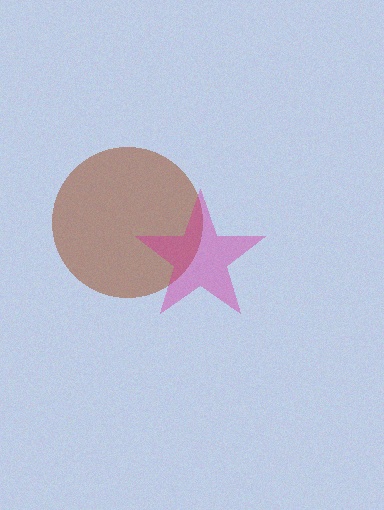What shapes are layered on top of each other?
The layered shapes are: a brown circle, a magenta star.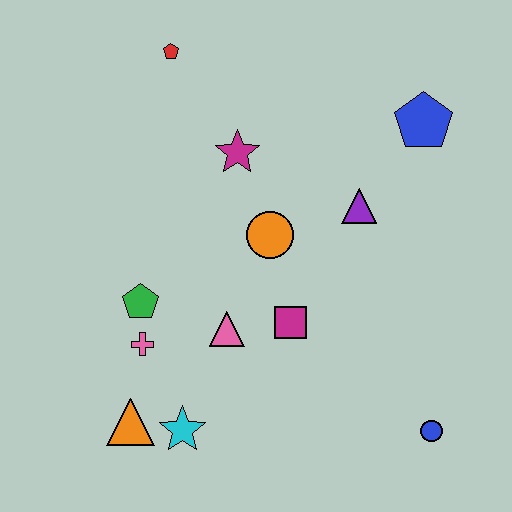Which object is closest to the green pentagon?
The pink cross is closest to the green pentagon.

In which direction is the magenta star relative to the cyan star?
The magenta star is above the cyan star.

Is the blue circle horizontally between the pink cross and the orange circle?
No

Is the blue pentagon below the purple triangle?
No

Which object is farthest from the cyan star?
The blue pentagon is farthest from the cyan star.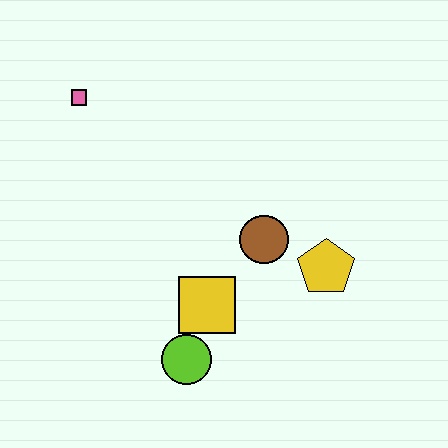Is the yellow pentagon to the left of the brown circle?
No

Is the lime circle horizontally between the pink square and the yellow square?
Yes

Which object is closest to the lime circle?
The yellow square is closest to the lime circle.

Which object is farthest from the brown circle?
The pink square is farthest from the brown circle.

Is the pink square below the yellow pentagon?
No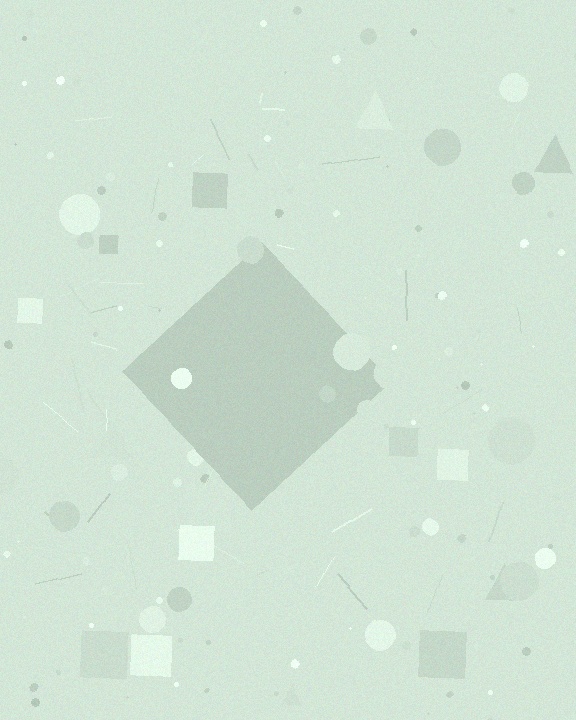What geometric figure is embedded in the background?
A diamond is embedded in the background.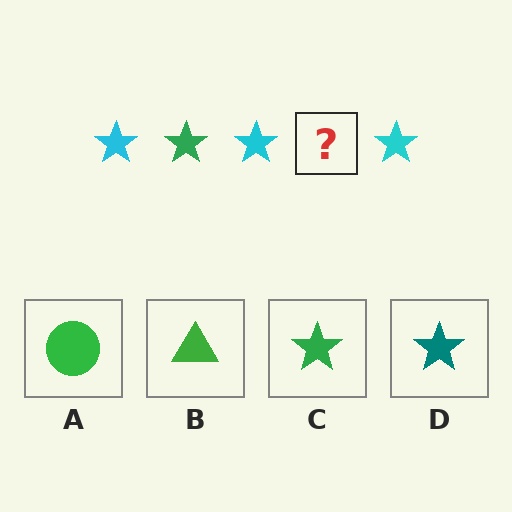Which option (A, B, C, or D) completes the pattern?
C.